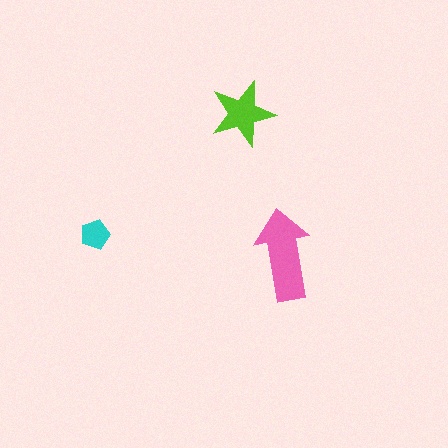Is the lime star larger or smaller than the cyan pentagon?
Larger.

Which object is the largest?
The pink arrow.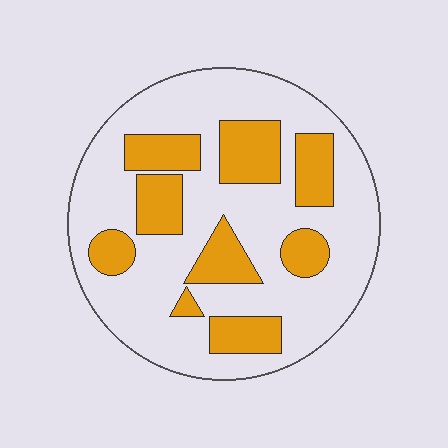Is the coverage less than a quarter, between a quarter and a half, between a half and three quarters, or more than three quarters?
Between a quarter and a half.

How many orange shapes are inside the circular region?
9.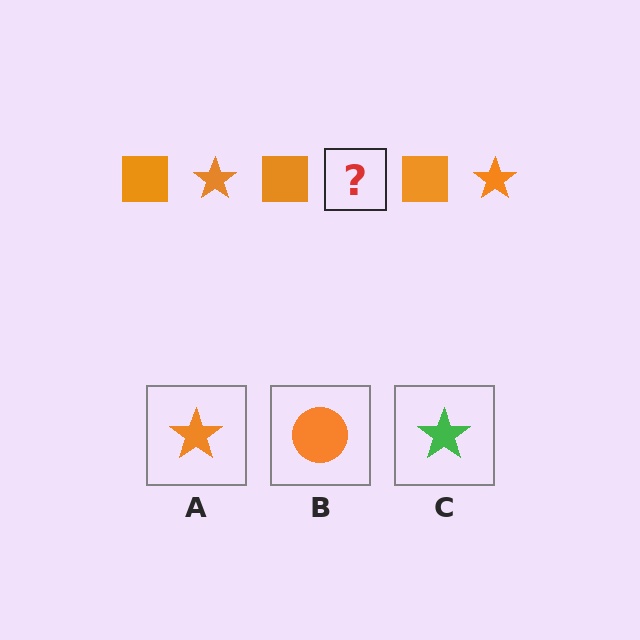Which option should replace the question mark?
Option A.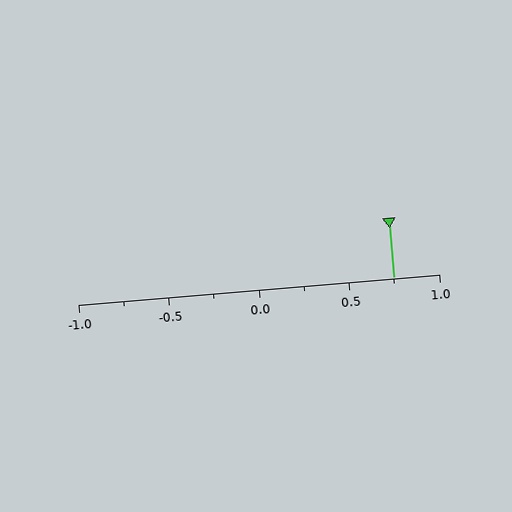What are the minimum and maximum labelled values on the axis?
The axis runs from -1.0 to 1.0.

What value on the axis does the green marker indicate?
The marker indicates approximately 0.75.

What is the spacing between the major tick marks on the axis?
The major ticks are spaced 0.5 apart.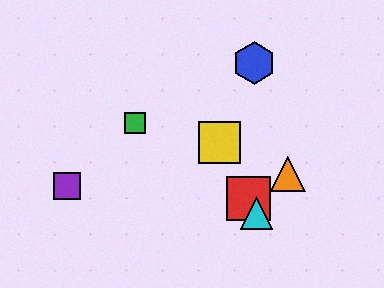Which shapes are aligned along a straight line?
The red square, the yellow square, the cyan triangle are aligned along a straight line.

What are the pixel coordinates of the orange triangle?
The orange triangle is at (288, 174).